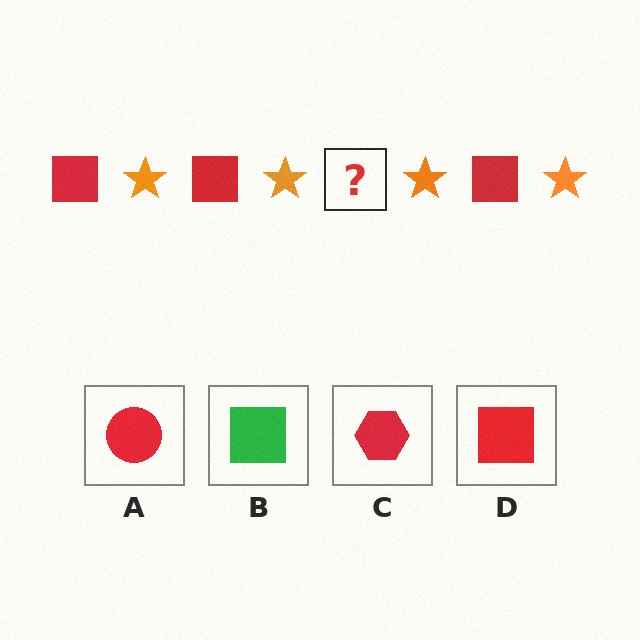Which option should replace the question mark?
Option D.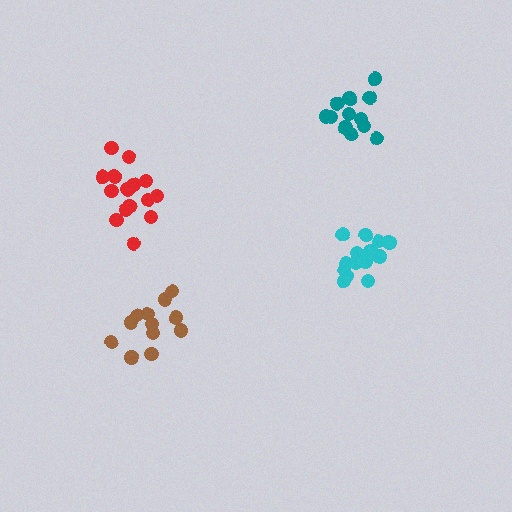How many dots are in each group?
Group 1: 17 dots, Group 2: 13 dots, Group 3: 16 dots, Group 4: 12 dots (58 total).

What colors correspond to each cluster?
The clusters are colored: red, teal, cyan, brown.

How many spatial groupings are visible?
There are 4 spatial groupings.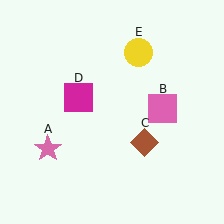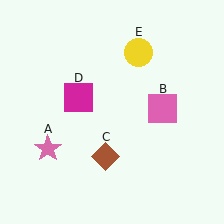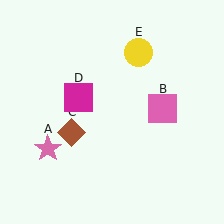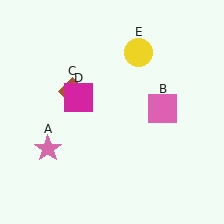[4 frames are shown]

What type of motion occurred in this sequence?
The brown diamond (object C) rotated clockwise around the center of the scene.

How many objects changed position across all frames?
1 object changed position: brown diamond (object C).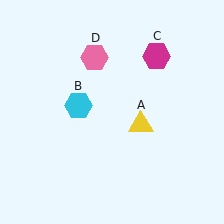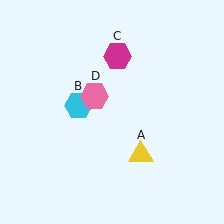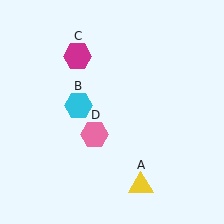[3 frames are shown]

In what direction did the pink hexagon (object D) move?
The pink hexagon (object D) moved down.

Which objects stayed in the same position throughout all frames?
Cyan hexagon (object B) remained stationary.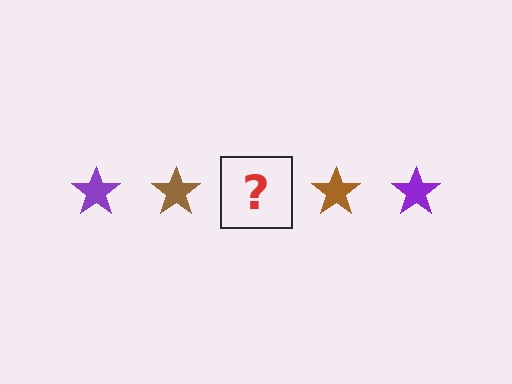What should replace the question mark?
The question mark should be replaced with a purple star.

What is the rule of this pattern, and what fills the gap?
The rule is that the pattern cycles through purple, brown stars. The gap should be filled with a purple star.